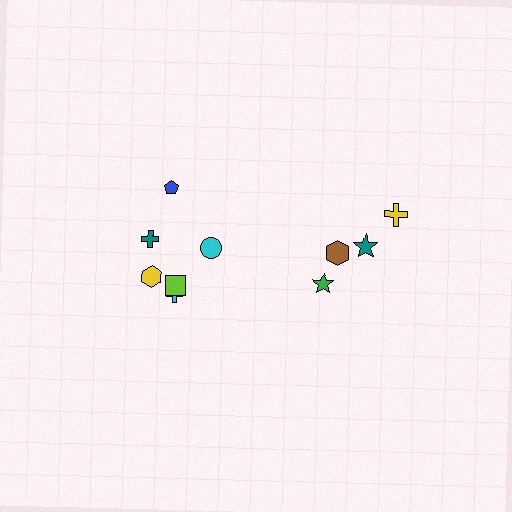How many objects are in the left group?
There are 6 objects.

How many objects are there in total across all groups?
There are 10 objects.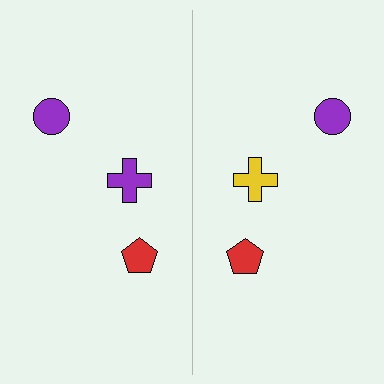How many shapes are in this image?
There are 6 shapes in this image.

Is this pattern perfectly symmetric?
No, the pattern is not perfectly symmetric. The yellow cross on the right side breaks the symmetry — its mirror counterpart is purple.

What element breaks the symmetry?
The yellow cross on the right side breaks the symmetry — its mirror counterpart is purple.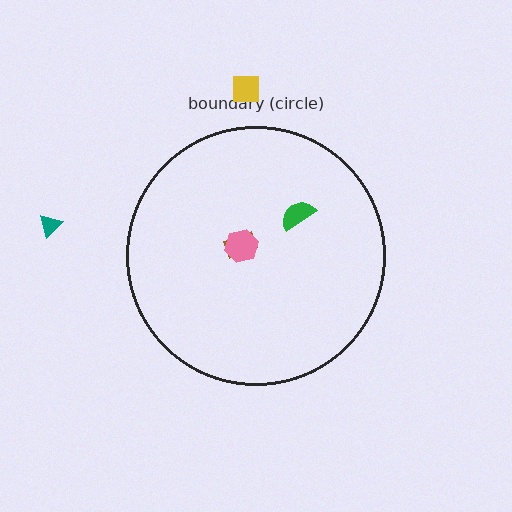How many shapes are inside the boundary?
3 inside, 2 outside.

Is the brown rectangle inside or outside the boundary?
Inside.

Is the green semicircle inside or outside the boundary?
Inside.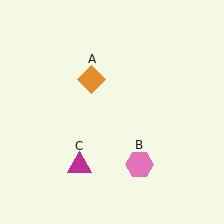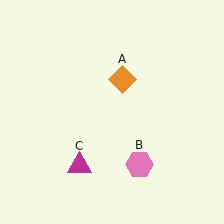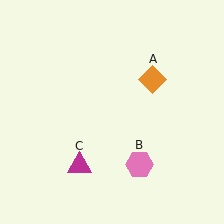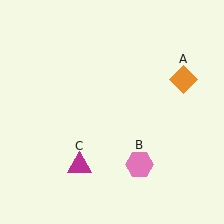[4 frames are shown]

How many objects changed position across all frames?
1 object changed position: orange diamond (object A).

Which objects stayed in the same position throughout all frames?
Pink hexagon (object B) and magenta triangle (object C) remained stationary.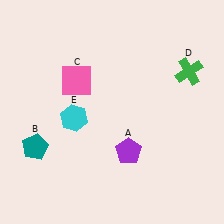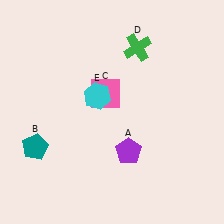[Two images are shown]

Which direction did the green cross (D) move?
The green cross (D) moved left.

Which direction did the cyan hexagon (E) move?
The cyan hexagon (E) moved right.